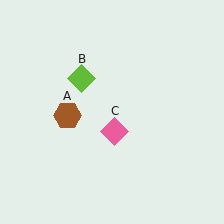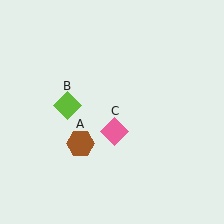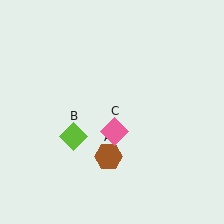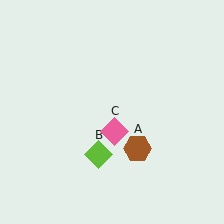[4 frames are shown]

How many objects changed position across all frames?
2 objects changed position: brown hexagon (object A), lime diamond (object B).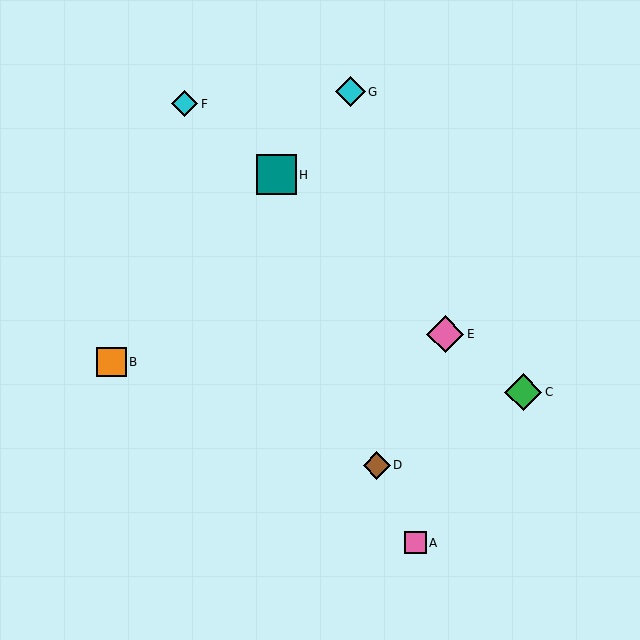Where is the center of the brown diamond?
The center of the brown diamond is at (377, 465).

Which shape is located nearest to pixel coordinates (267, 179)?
The teal square (labeled H) at (276, 175) is nearest to that location.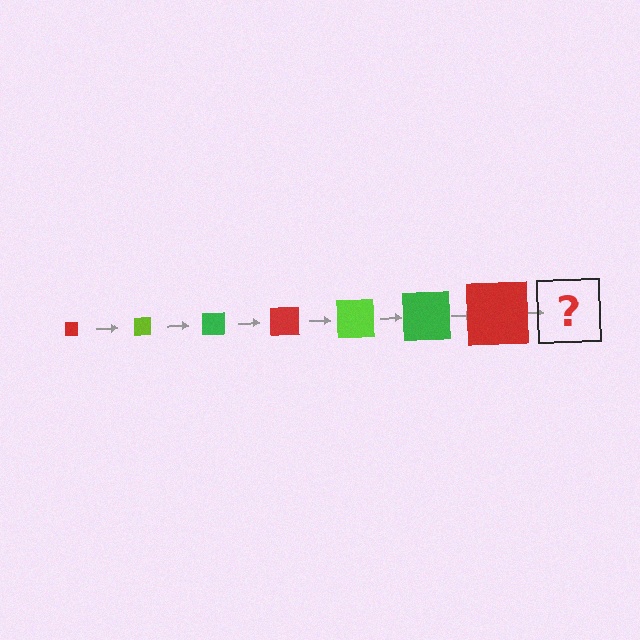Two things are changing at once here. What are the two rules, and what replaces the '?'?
The two rules are that the square grows larger each step and the color cycles through red, lime, and green. The '?' should be a lime square, larger than the previous one.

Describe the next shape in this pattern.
It should be a lime square, larger than the previous one.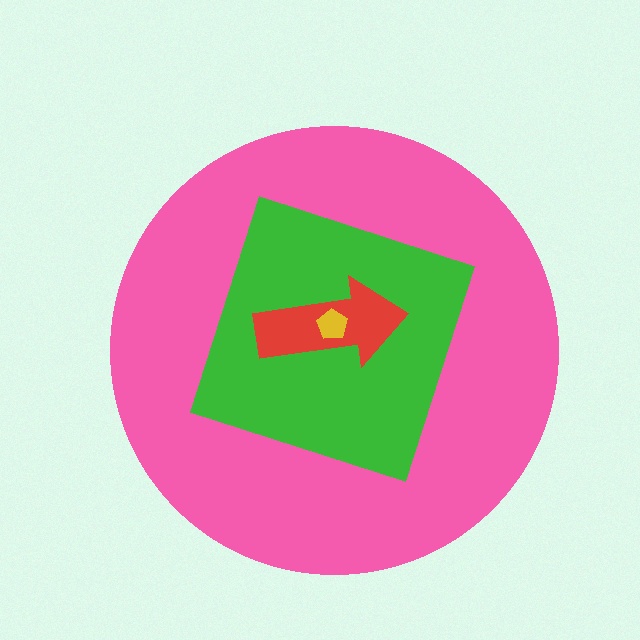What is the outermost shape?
The pink circle.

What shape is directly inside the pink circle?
The green square.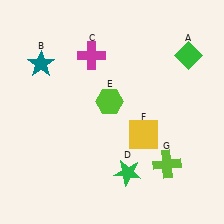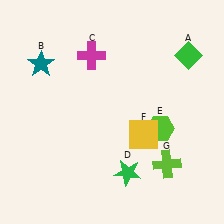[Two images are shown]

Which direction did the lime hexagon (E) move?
The lime hexagon (E) moved right.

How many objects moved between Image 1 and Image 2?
1 object moved between the two images.